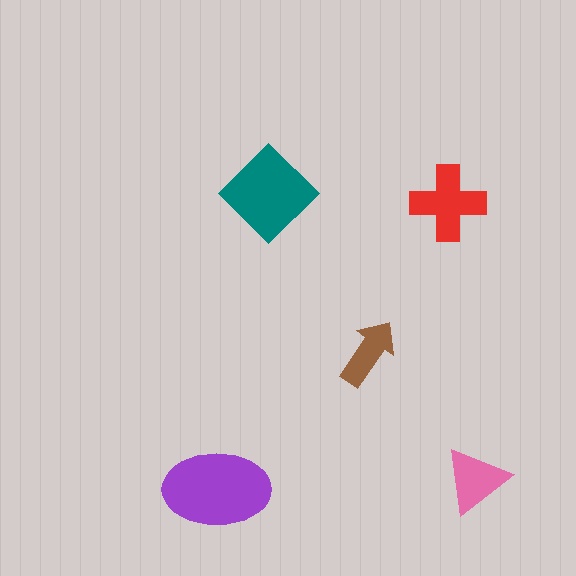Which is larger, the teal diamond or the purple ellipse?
The purple ellipse.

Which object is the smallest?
The brown arrow.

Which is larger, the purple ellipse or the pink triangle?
The purple ellipse.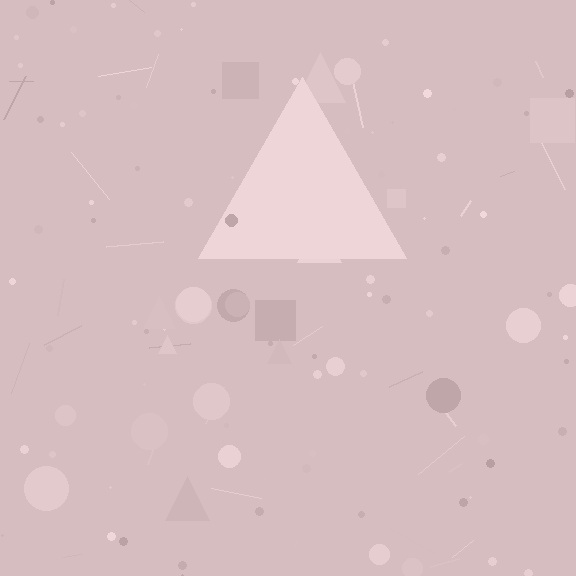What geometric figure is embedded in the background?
A triangle is embedded in the background.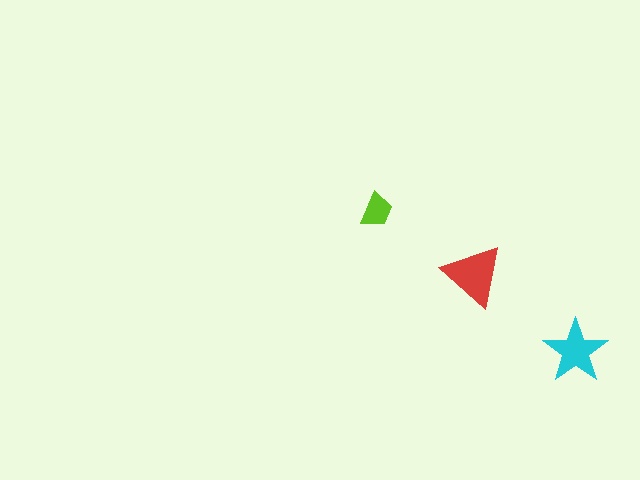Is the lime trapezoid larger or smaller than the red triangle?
Smaller.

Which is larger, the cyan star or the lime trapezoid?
The cyan star.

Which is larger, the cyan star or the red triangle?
The red triangle.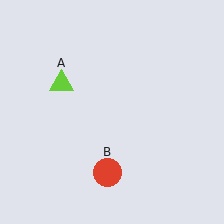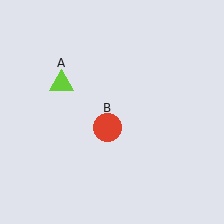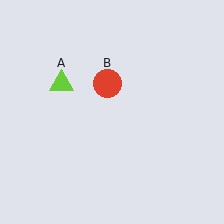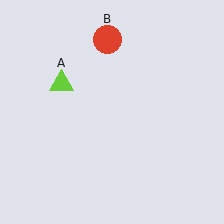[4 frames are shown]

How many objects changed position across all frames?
1 object changed position: red circle (object B).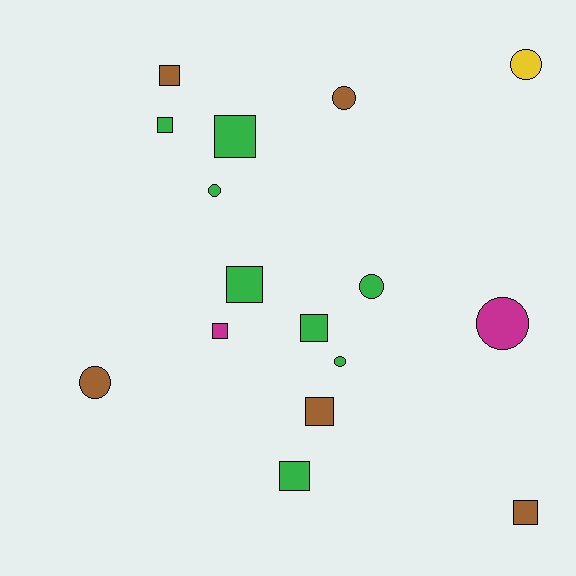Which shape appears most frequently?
Square, with 9 objects.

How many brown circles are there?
There are 2 brown circles.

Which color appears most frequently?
Green, with 8 objects.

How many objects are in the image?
There are 16 objects.